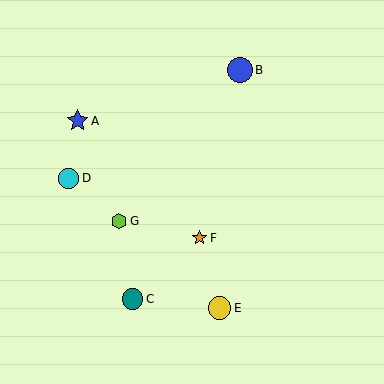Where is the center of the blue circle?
The center of the blue circle is at (240, 70).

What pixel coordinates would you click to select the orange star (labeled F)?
Click at (200, 238) to select the orange star F.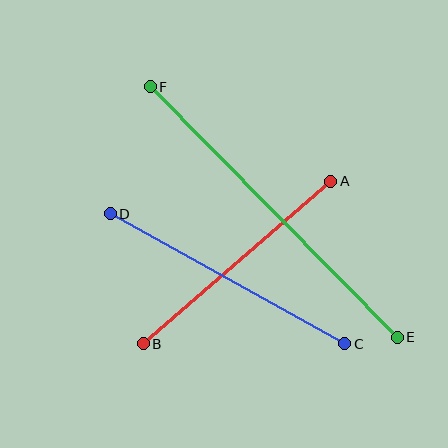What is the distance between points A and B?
The distance is approximately 248 pixels.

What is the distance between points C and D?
The distance is approximately 268 pixels.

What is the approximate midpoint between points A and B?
The midpoint is at approximately (237, 263) pixels.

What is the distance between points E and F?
The distance is approximately 352 pixels.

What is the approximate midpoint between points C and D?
The midpoint is at approximately (228, 279) pixels.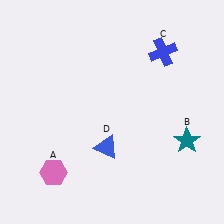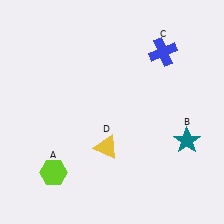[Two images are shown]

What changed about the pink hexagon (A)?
In Image 1, A is pink. In Image 2, it changed to lime.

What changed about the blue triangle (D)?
In Image 1, D is blue. In Image 2, it changed to yellow.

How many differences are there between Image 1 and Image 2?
There are 2 differences between the two images.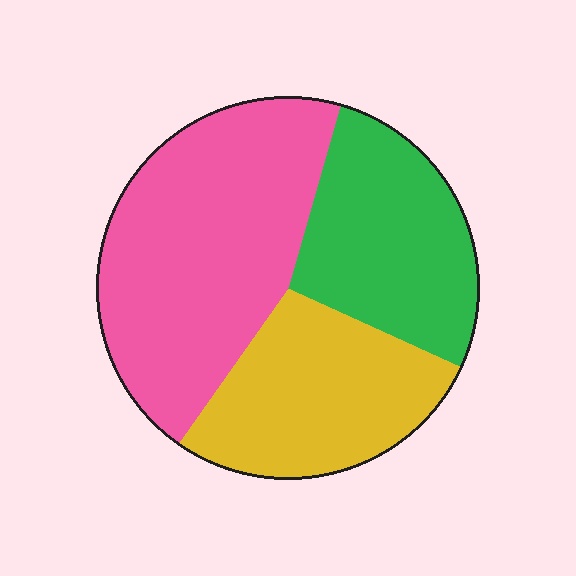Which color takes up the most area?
Pink, at roughly 45%.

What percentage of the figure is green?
Green takes up between a quarter and a half of the figure.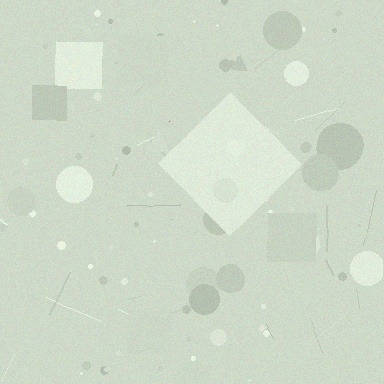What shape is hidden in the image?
A diamond is hidden in the image.